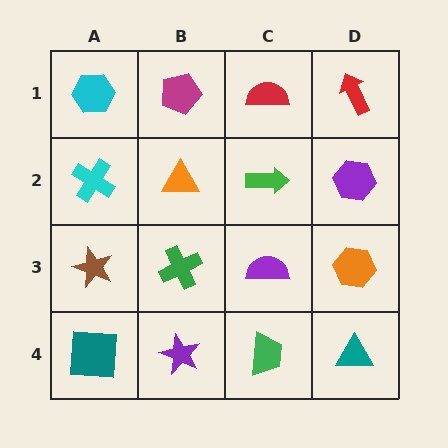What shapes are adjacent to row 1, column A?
A cyan cross (row 2, column A), a magenta pentagon (row 1, column B).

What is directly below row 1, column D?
A purple hexagon.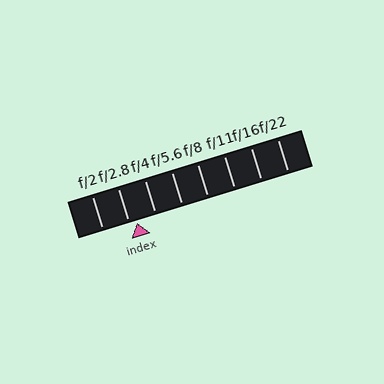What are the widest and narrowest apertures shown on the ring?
The widest aperture shown is f/2 and the narrowest is f/22.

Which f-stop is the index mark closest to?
The index mark is closest to f/2.8.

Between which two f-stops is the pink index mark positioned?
The index mark is between f/2.8 and f/4.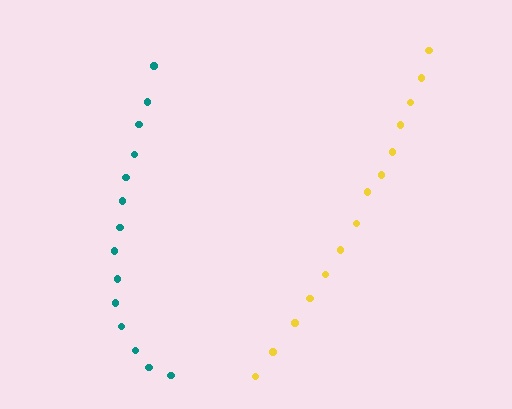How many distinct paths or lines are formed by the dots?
There are 2 distinct paths.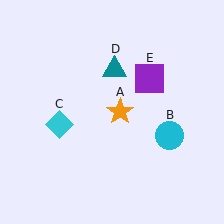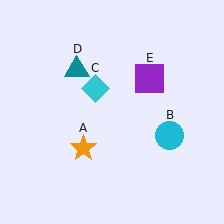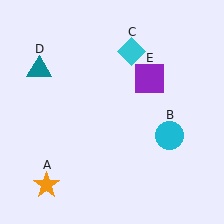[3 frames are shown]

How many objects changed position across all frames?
3 objects changed position: orange star (object A), cyan diamond (object C), teal triangle (object D).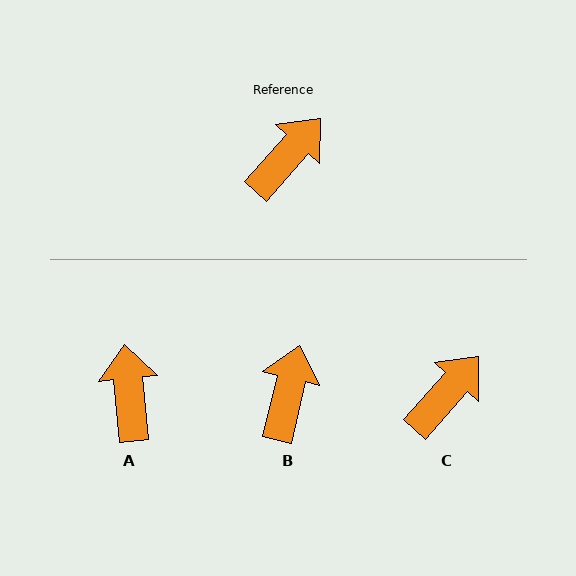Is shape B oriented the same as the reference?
No, it is off by about 28 degrees.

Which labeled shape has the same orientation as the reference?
C.